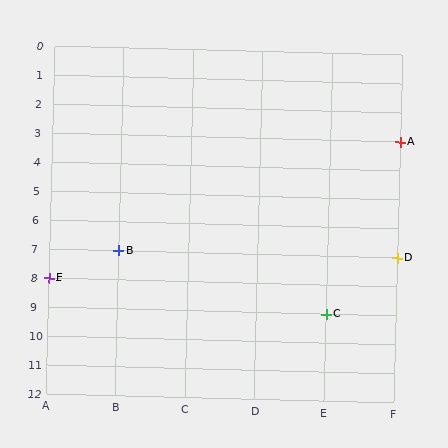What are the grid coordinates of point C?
Point C is at grid coordinates (E, 9).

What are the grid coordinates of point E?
Point E is at grid coordinates (A, 8).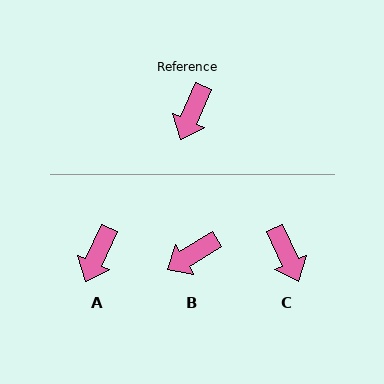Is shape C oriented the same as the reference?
No, it is off by about 48 degrees.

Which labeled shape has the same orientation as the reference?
A.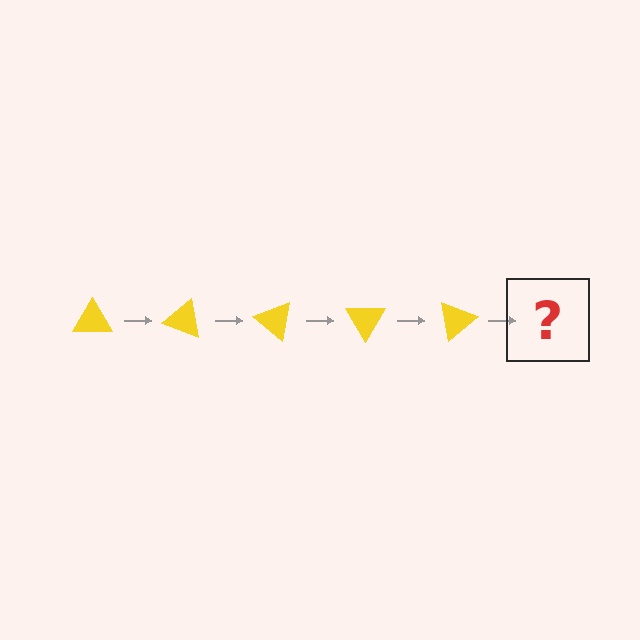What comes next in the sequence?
The next element should be a yellow triangle rotated 100 degrees.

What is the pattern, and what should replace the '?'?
The pattern is that the triangle rotates 20 degrees each step. The '?' should be a yellow triangle rotated 100 degrees.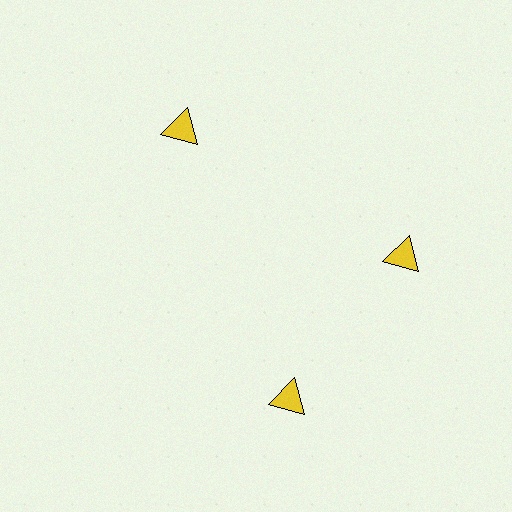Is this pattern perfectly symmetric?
No. The 3 yellow triangles are arranged in a ring, but one element near the 7 o'clock position is rotated out of alignment along the ring, breaking the 3-fold rotational symmetry.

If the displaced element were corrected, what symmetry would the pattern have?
It would have 3-fold rotational symmetry — the pattern would map onto itself every 120 degrees.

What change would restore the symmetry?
The symmetry would be restored by rotating it back into even spacing with its neighbors so that all 3 triangles sit at equal angles and equal distance from the center.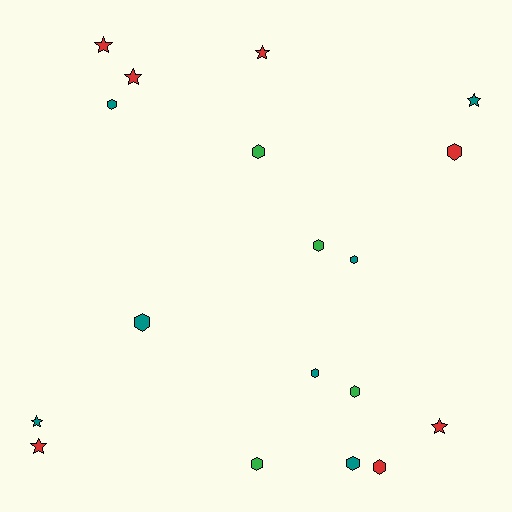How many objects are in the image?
There are 18 objects.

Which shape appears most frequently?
Hexagon, with 11 objects.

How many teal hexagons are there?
There are 5 teal hexagons.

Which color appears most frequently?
Red, with 7 objects.